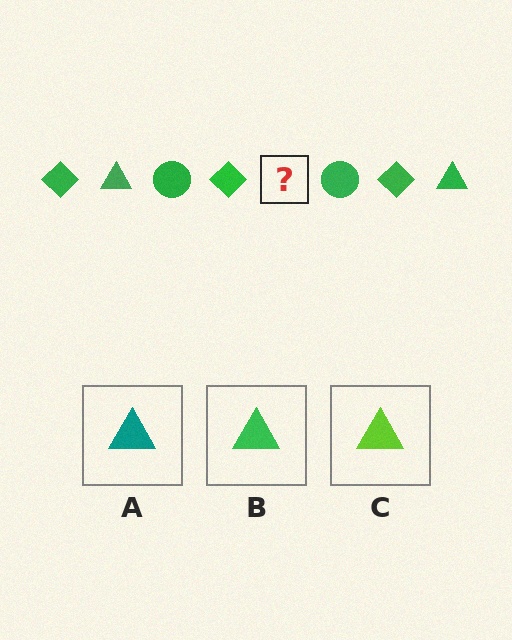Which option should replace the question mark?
Option B.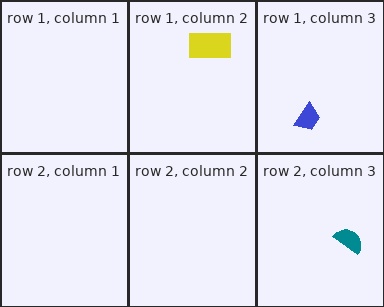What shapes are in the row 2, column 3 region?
The teal semicircle.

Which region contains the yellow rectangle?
The row 1, column 2 region.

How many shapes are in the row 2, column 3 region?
1.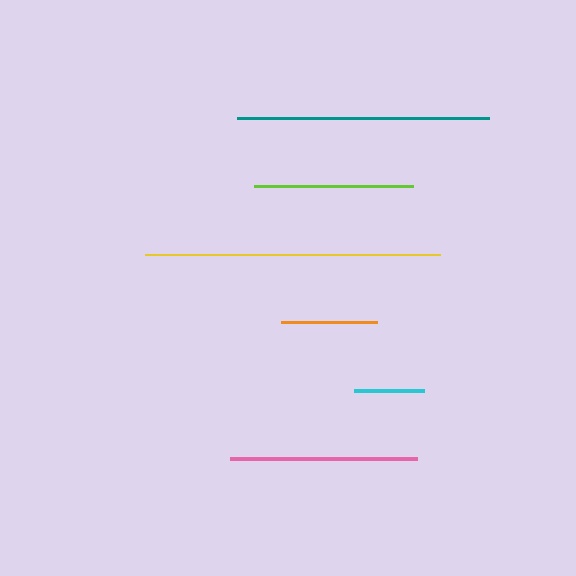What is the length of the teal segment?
The teal segment is approximately 251 pixels long.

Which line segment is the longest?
The yellow line is the longest at approximately 296 pixels.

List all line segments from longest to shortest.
From longest to shortest: yellow, teal, pink, lime, orange, cyan.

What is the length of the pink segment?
The pink segment is approximately 188 pixels long.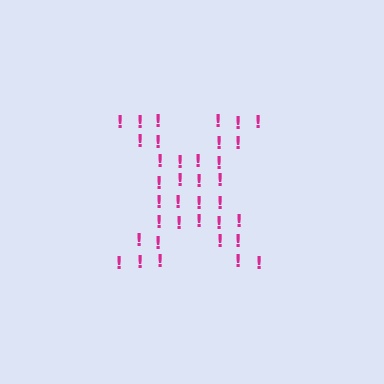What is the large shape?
The large shape is the letter X.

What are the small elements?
The small elements are exclamation marks.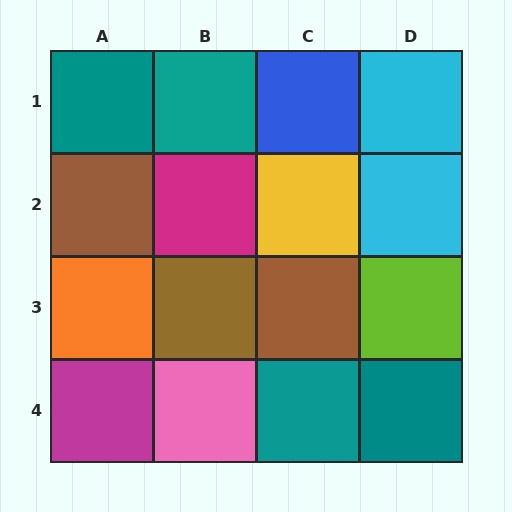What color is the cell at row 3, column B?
Brown.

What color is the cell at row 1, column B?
Teal.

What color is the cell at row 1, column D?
Cyan.